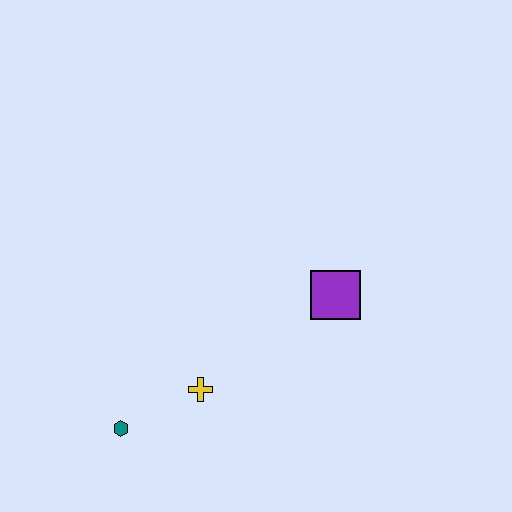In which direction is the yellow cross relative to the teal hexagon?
The yellow cross is to the right of the teal hexagon.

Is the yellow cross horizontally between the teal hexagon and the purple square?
Yes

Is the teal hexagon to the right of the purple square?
No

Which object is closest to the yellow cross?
The teal hexagon is closest to the yellow cross.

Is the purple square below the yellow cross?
No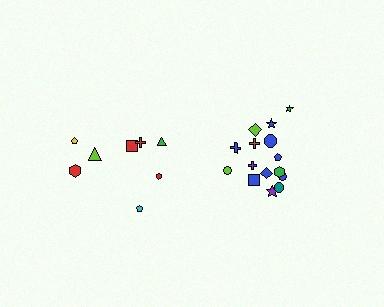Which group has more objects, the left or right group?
The right group.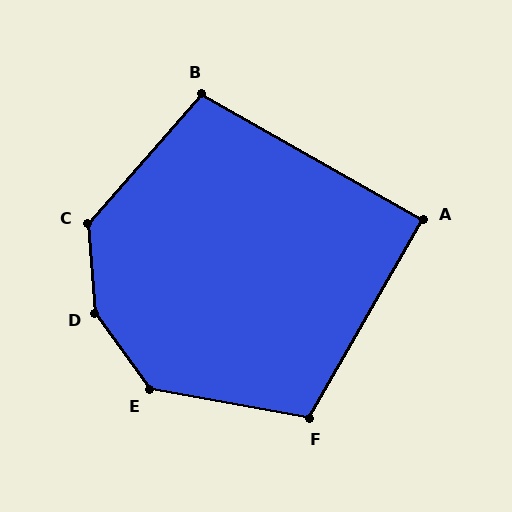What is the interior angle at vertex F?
Approximately 109 degrees (obtuse).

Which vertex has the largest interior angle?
D, at approximately 149 degrees.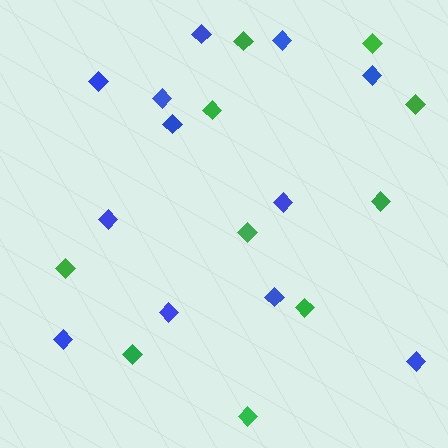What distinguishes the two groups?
There are 2 groups: one group of blue diamonds (12) and one group of green diamonds (10).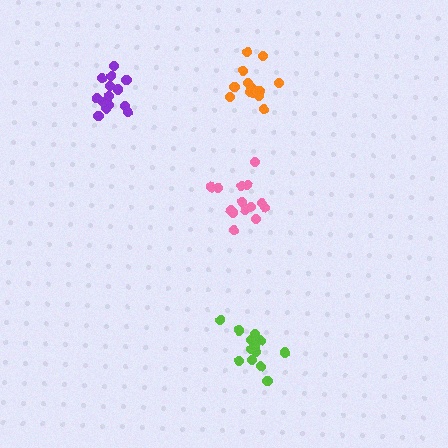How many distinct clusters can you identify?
There are 4 distinct clusters.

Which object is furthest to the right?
The lime cluster is rightmost.